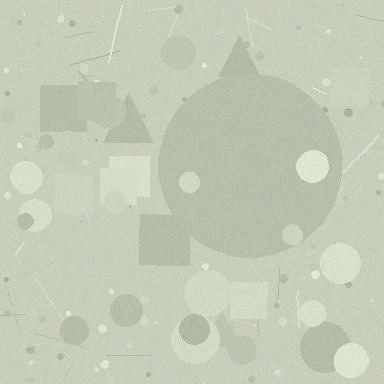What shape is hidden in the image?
A circle is hidden in the image.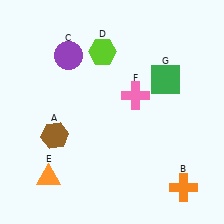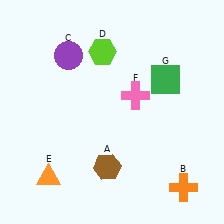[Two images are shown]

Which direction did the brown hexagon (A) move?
The brown hexagon (A) moved right.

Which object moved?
The brown hexagon (A) moved right.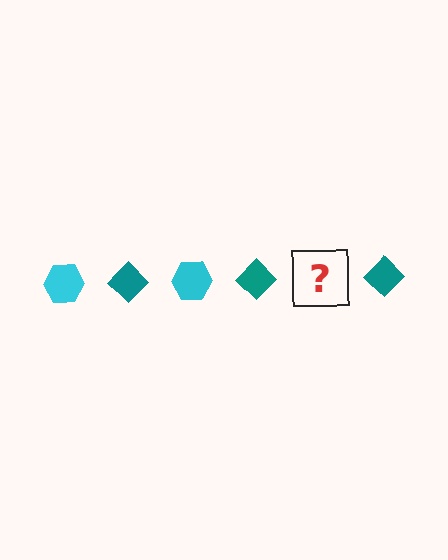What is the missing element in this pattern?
The missing element is a cyan hexagon.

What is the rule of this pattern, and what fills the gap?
The rule is that the pattern alternates between cyan hexagon and teal diamond. The gap should be filled with a cyan hexagon.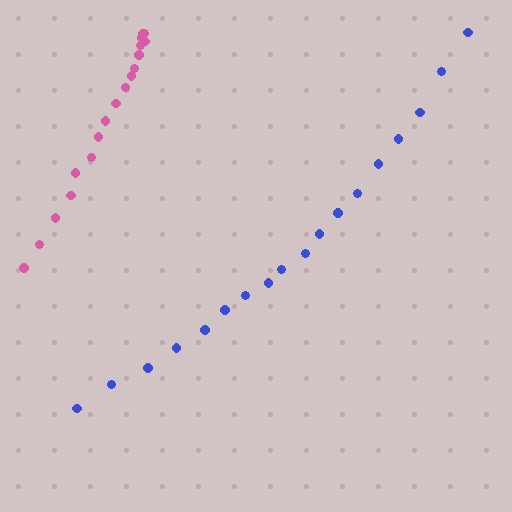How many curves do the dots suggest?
There are 2 distinct paths.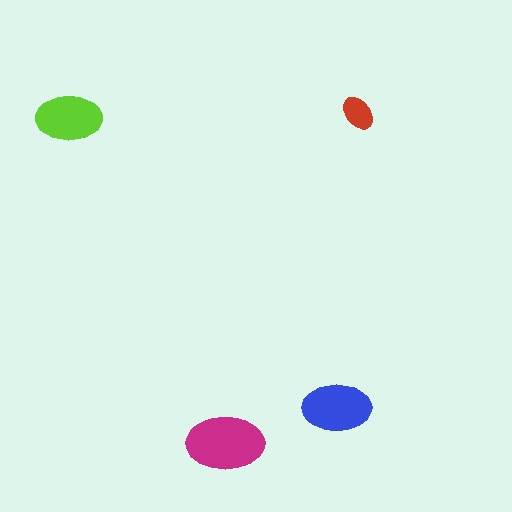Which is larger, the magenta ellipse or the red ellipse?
The magenta one.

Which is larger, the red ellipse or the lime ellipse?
The lime one.